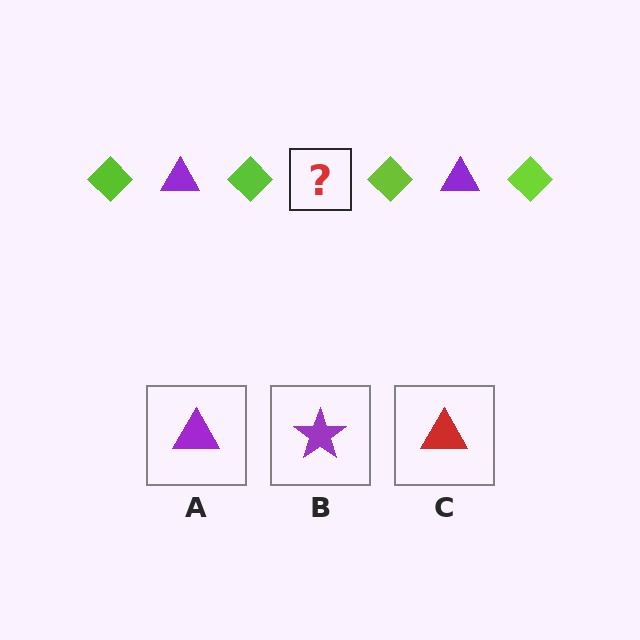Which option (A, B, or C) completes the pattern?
A.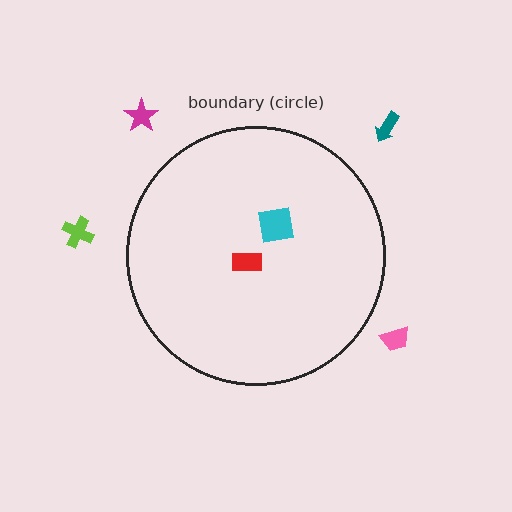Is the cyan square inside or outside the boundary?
Inside.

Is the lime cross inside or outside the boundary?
Outside.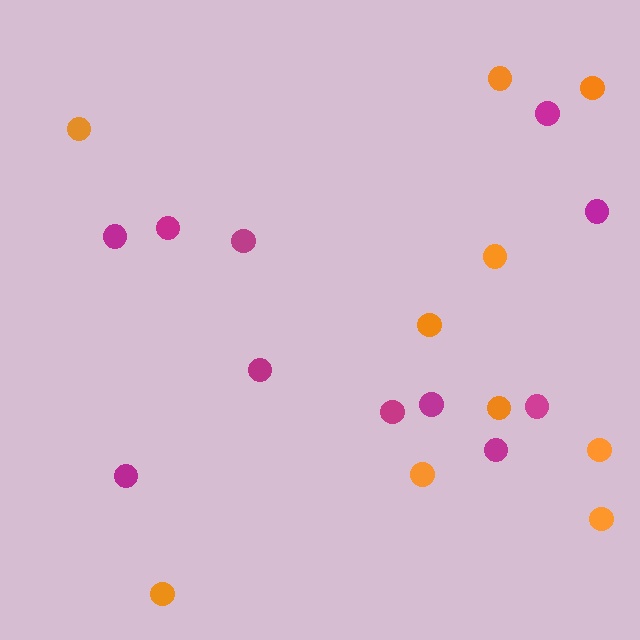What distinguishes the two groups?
There are 2 groups: one group of orange circles (10) and one group of magenta circles (11).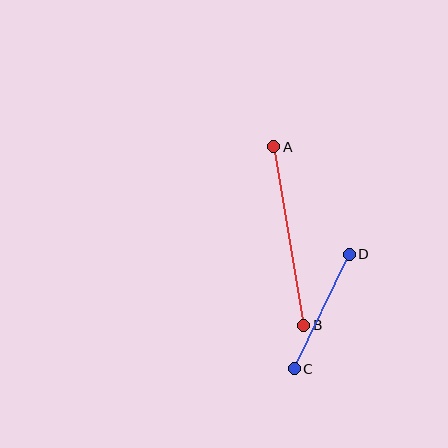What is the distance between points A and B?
The distance is approximately 181 pixels.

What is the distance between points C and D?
The distance is approximately 127 pixels.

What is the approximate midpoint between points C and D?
The midpoint is at approximately (322, 312) pixels.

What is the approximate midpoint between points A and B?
The midpoint is at approximately (289, 236) pixels.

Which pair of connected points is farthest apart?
Points A and B are farthest apart.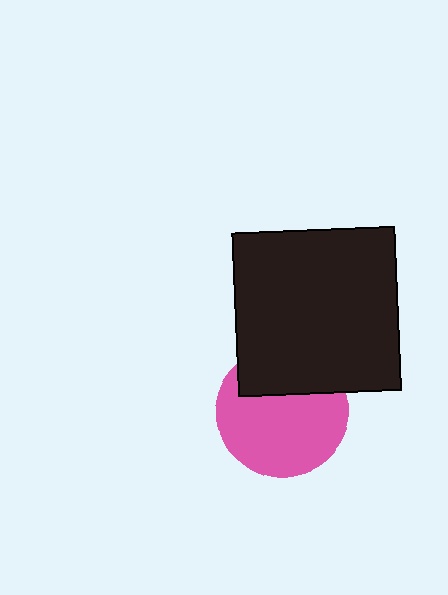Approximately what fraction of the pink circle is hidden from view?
Roughly 32% of the pink circle is hidden behind the black square.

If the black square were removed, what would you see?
You would see the complete pink circle.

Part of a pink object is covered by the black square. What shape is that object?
It is a circle.